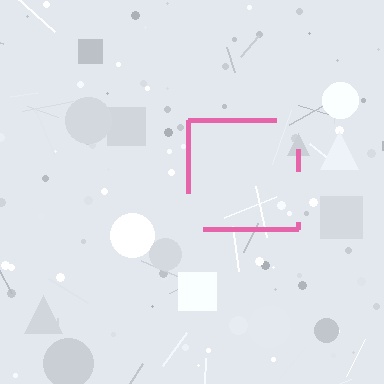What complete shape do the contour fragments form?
The contour fragments form a square.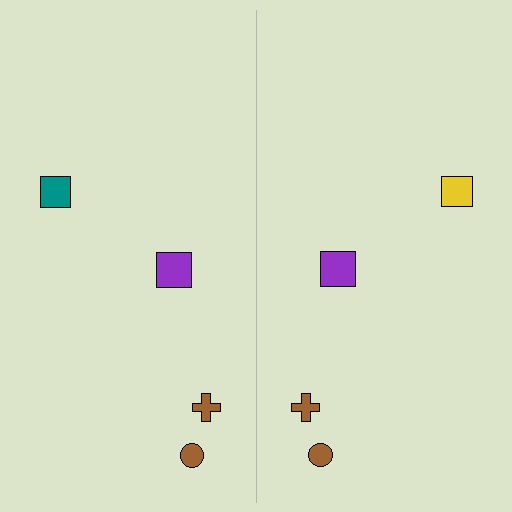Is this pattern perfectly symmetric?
No, the pattern is not perfectly symmetric. The yellow square on the right side breaks the symmetry — its mirror counterpart is teal.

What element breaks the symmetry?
The yellow square on the right side breaks the symmetry — its mirror counterpart is teal.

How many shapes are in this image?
There are 8 shapes in this image.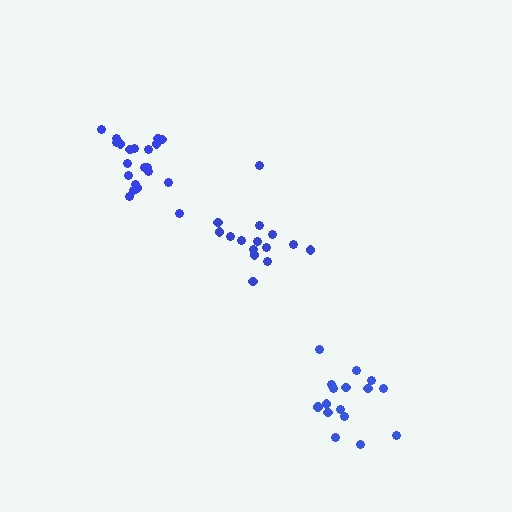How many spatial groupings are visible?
There are 3 spatial groupings.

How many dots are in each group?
Group 1: 16 dots, Group 2: 15 dots, Group 3: 21 dots (52 total).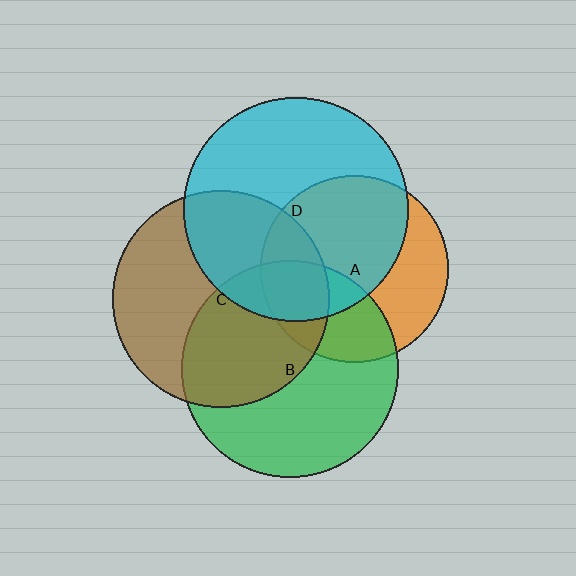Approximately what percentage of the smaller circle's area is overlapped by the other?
Approximately 15%.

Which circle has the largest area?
Circle D (cyan).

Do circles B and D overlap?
Yes.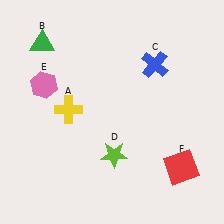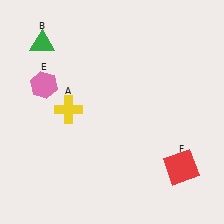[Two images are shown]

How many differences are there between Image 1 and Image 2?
There are 2 differences between the two images.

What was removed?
The lime star (D), the blue cross (C) were removed in Image 2.